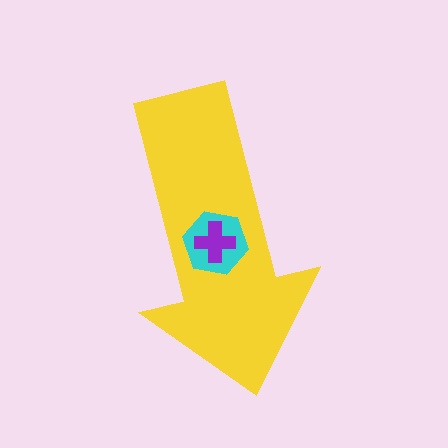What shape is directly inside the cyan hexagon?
The purple cross.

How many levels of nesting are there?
3.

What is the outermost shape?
The yellow arrow.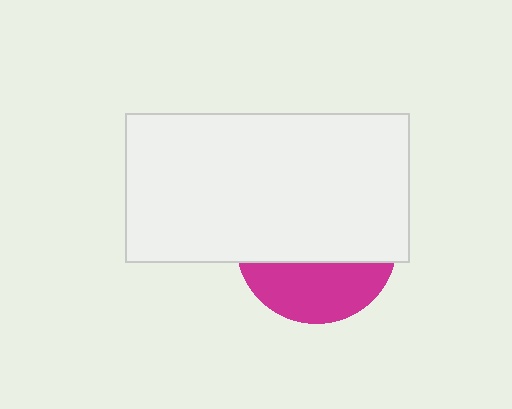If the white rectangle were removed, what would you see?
You would see the complete magenta circle.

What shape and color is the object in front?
The object in front is a white rectangle.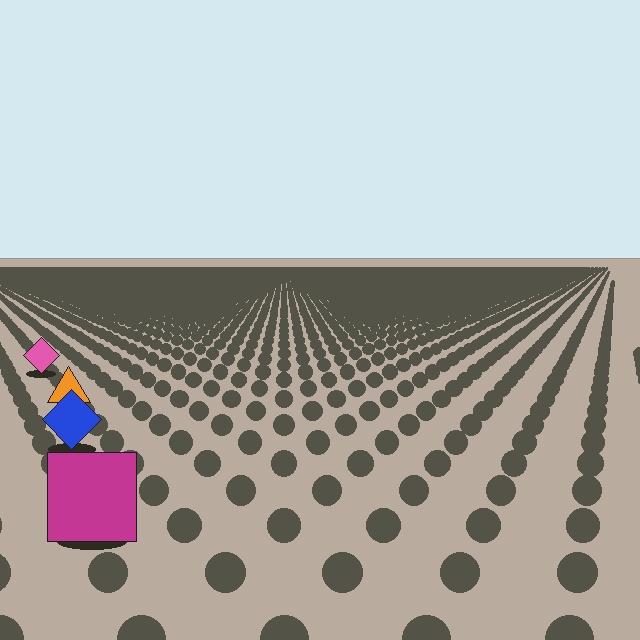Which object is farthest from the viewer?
The pink diamond is farthest from the viewer. It appears smaller and the ground texture around it is denser.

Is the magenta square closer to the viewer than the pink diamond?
Yes. The magenta square is closer — you can tell from the texture gradient: the ground texture is coarser near it.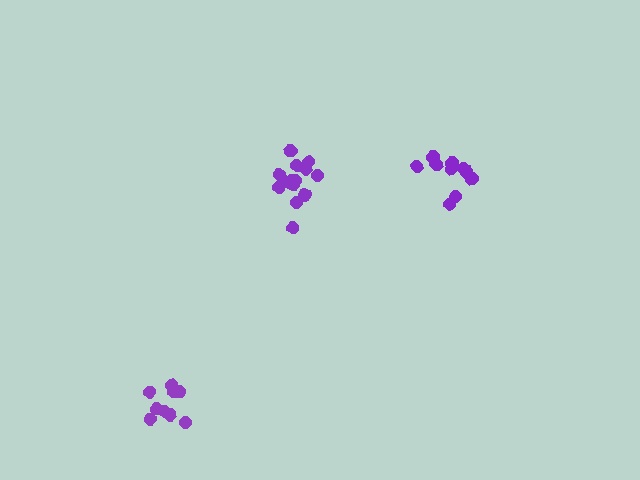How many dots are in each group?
Group 1: 14 dots, Group 2: 12 dots, Group 3: 10 dots (36 total).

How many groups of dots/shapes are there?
There are 3 groups.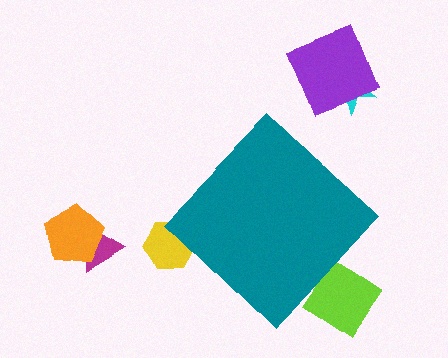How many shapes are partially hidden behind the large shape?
2 shapes are partially hidden.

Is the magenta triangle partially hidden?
No, the magenta triangle is fully visible.